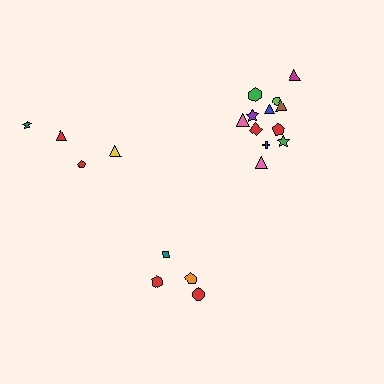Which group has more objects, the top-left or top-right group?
The top-right group.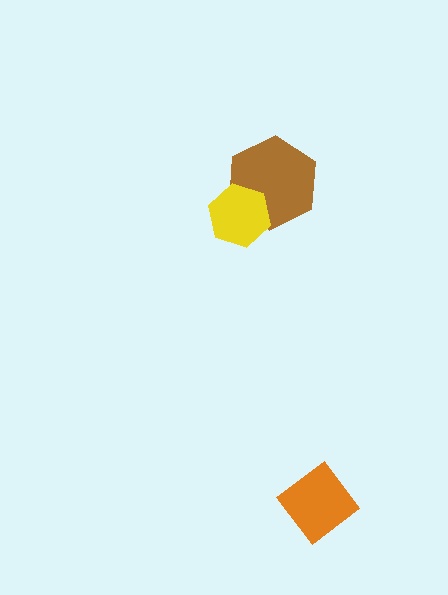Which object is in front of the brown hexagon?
The yellow hexagon is in front of the brown hexagon.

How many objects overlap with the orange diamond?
0 objects overlap with the orange diamond.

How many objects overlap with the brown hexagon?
1 object overlaps with the brown hexagon.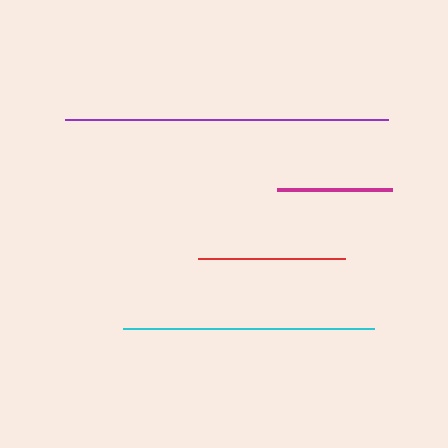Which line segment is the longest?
The purple line is the longest at approximately 323 pixels.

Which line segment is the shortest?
The magenta line is the shortest at approximately 115 pixels.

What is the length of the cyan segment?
The cyan segment is approximately 251 pixels long.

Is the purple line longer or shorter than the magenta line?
The purple line is longer than the magenta line.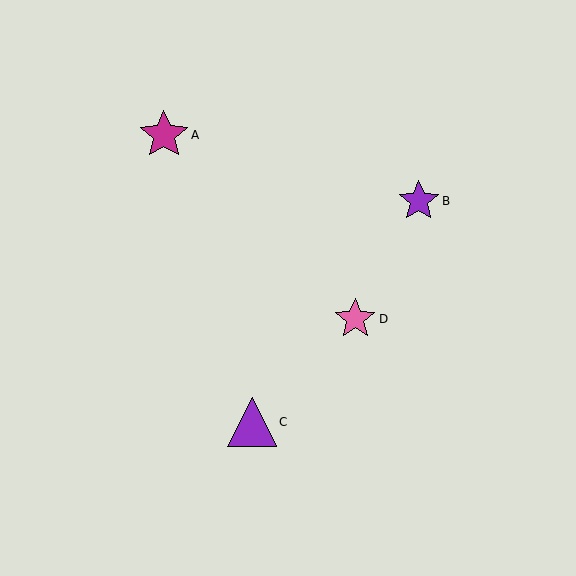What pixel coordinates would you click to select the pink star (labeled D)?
Click at (355, 319) to select the pink star D.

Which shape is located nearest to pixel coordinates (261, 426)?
The purple triangle (labeled C) at (252, 422) is nearest to that location.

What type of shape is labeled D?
Shape D is a pink star.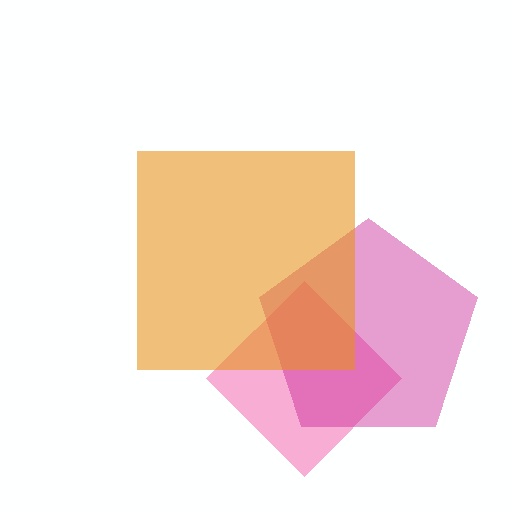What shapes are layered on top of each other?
The layered shapes are: a pink diamond, a magenta pentagon, an orange square.